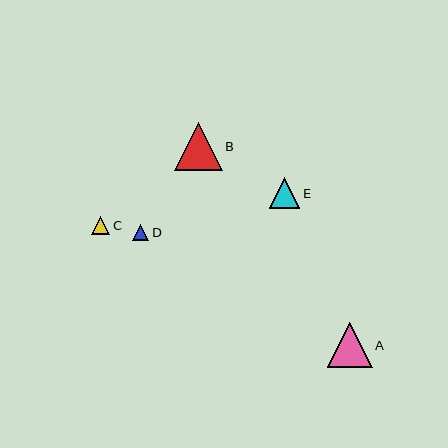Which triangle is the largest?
Triangle B is the largest with a size of approximately 47 pixels.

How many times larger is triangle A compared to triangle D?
Triangle A is approximately 2.8 times the size of triangle D.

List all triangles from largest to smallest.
From largest to smallest: B, A, E, C, D.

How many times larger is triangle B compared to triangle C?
Triangle B is approximately 2.6 times the size of triangle C.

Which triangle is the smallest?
Triangle D is the smallest with a size of approximately 16 pixels.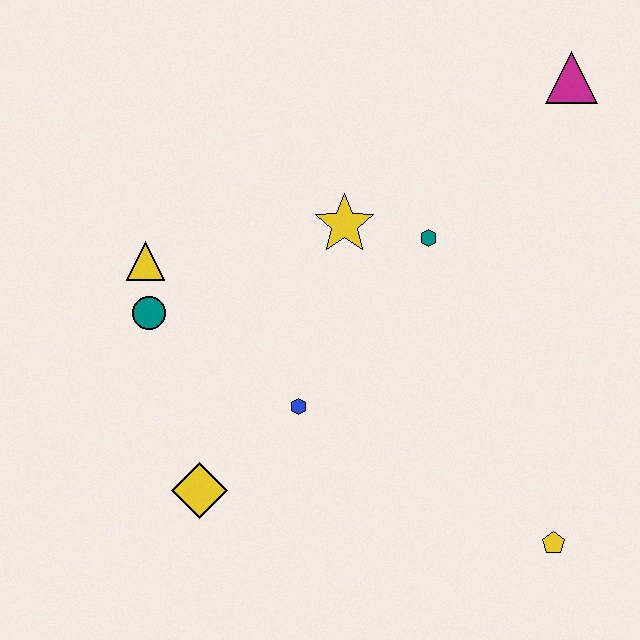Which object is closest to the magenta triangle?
The teal hexagon is closest to the magenta triangle.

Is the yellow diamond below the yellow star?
Yes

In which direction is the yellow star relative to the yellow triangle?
The yellow star is to the right of the yellow triangle.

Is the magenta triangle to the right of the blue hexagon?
Yes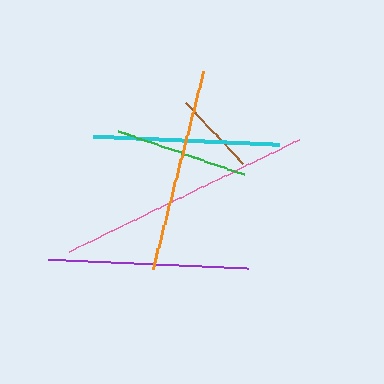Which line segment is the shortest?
The brown line is the shortest at approximately 84 pixels.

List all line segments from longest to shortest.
From longest to shortest: pink, orange, purple, cyan, green, brown.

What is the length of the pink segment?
The pink segment is approximately 256 pixels long.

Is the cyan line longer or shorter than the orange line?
The orange line is longer than the cyan line.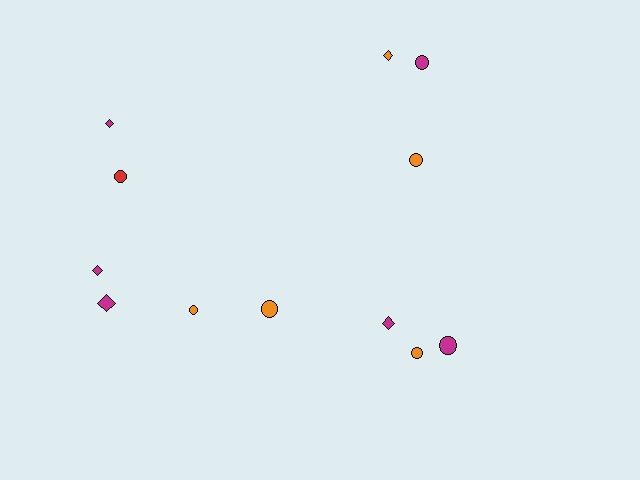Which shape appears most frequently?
Circle, with 7 objects.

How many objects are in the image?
There are 12 objects.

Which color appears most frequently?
Magenta, with 6 objects.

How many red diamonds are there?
There are no red diamonds.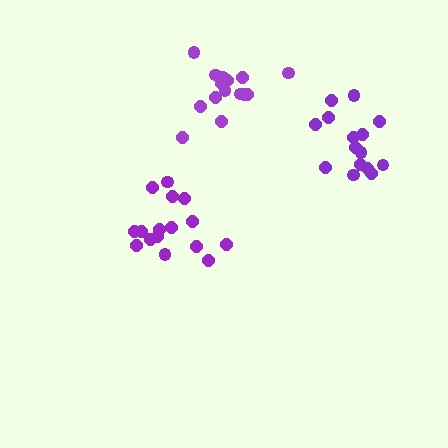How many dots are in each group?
Group 1: 15 dots, Group 2: 15 dots, Group 3: 16 dots (46 total).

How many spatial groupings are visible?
There are 3 spatial groupings.